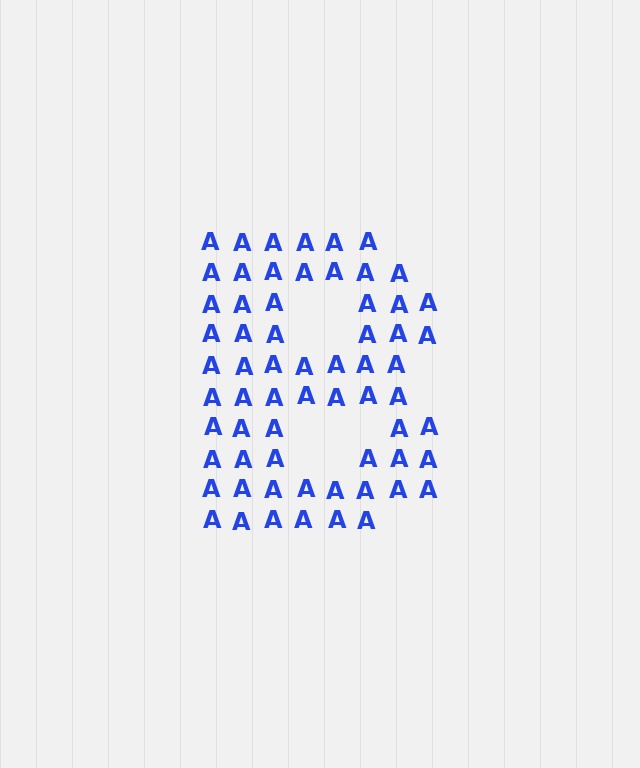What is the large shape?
The large shape is the letter B.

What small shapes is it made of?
It is made of small letter A's.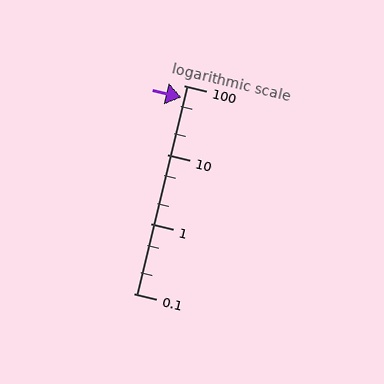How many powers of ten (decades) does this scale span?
The scale spans 3 decades, from 0.1 to 100.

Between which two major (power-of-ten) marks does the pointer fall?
The pointer is between 10 and 100.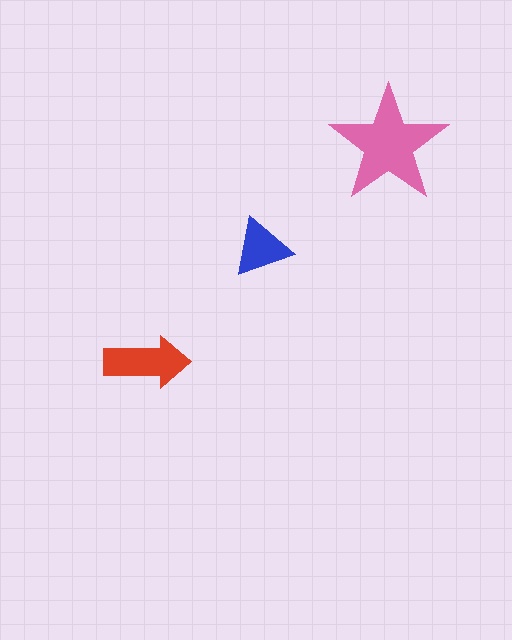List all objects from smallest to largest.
The blue triangle, the red arrow, the pink star.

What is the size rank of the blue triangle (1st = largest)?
3rd.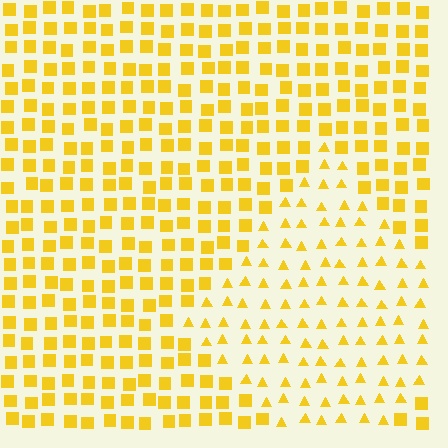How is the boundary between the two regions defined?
The boundary is defined by a change in element shape: triangles inside vs. squares outside. All elements share the same color and spacing.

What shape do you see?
I see a diamond.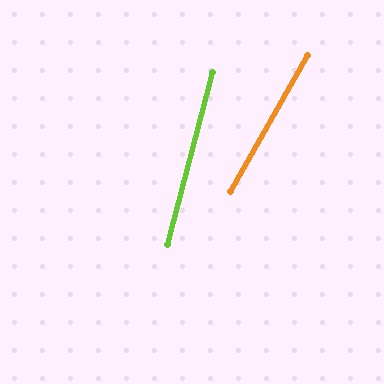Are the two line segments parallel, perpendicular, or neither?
Neither parallel nor perpendicular — they differ by about 15°.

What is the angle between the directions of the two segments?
Approximately 15 degrees.